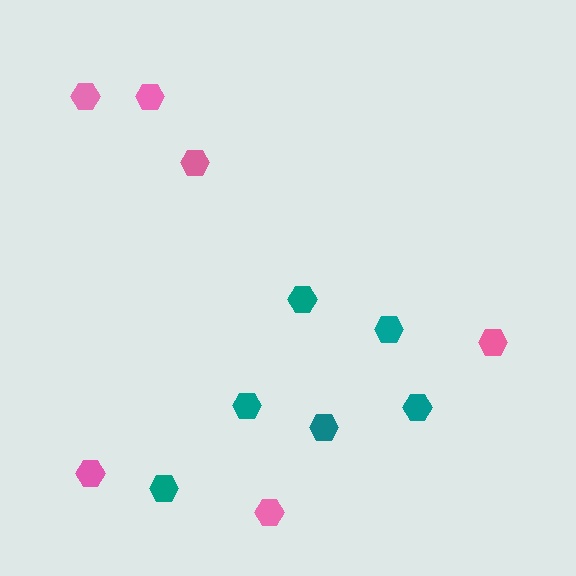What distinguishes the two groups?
There are 2 groups: one group of teal hexagons (6) and one group of pink hexagons (6).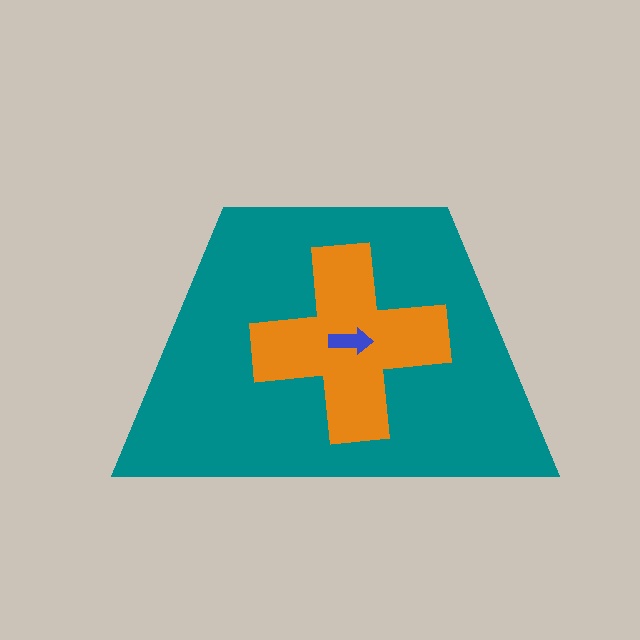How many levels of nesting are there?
3.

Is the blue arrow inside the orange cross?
Yes.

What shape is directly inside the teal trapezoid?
The orange cross.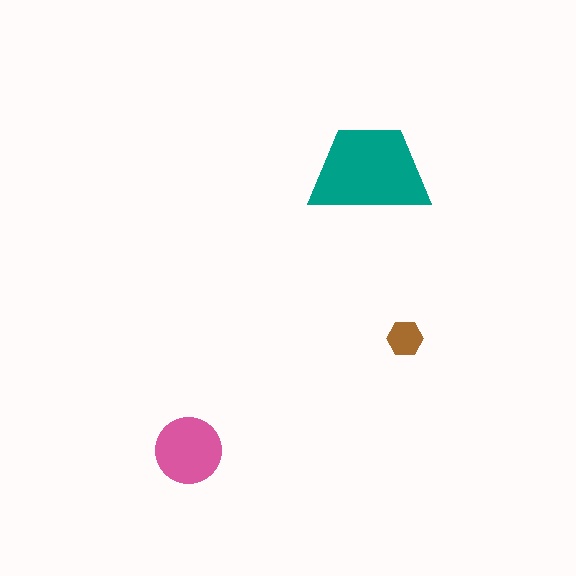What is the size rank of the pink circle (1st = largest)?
2nd.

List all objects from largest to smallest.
The teal trapezoid, the pink circle, the brown hexagon.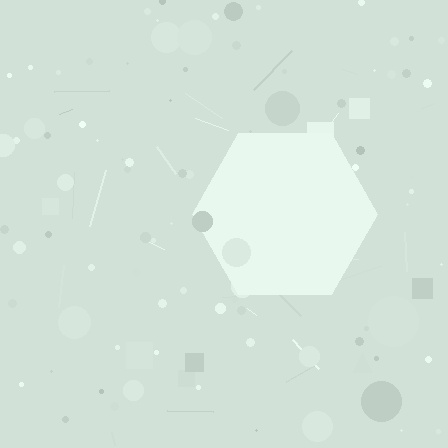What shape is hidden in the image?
A hexagon is hidden in the image.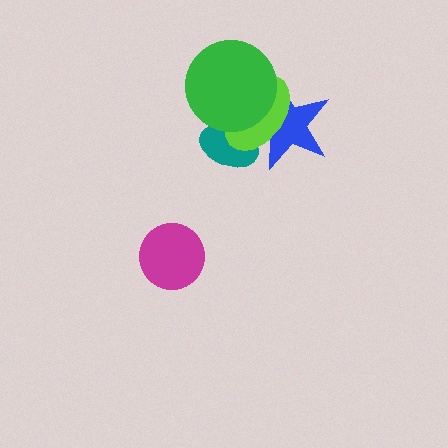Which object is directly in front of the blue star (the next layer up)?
The lime ellipse is directly in front of the blue star.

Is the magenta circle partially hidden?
No, no other shape covers it.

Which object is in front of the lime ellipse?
The green circle is in front of the lime ellipse.